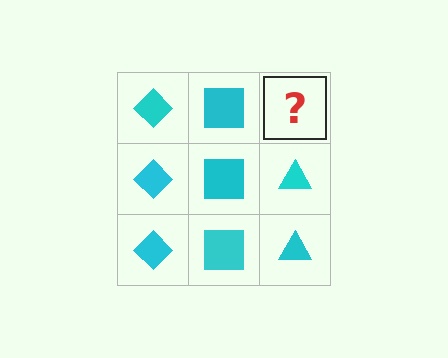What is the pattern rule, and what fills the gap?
The rule is that each column has a consistent shape. The gap should be filled with a cyan triangle.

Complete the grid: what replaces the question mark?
The question mark should be replaced with a cyan triangle.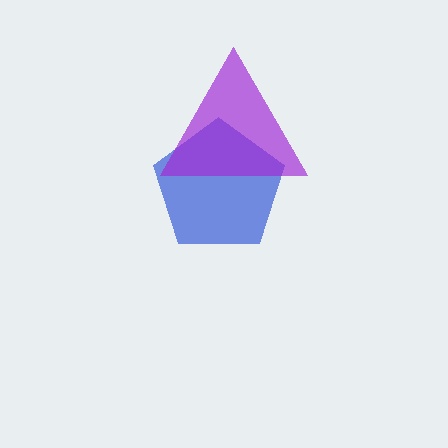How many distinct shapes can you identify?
There are 2 distinct shapes: a blue pentagon, a purple triangle.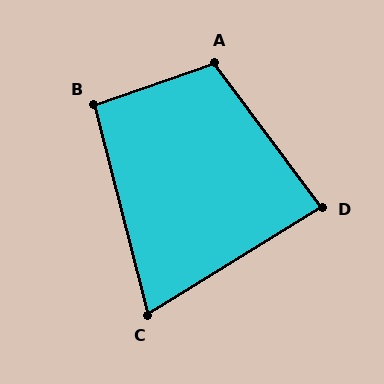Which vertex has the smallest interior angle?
C, at approximately 73 degrees.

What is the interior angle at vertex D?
Approximately 85 degrees (approximately right).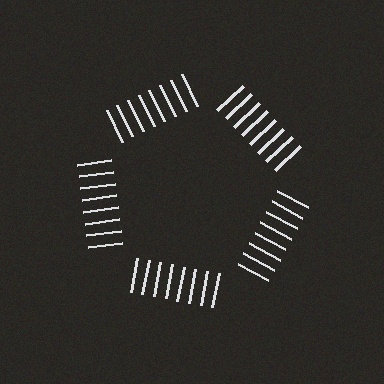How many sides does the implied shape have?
5 sides — the line-ends trace a pentagon.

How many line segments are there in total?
40 — 8 along each of the 5 edges.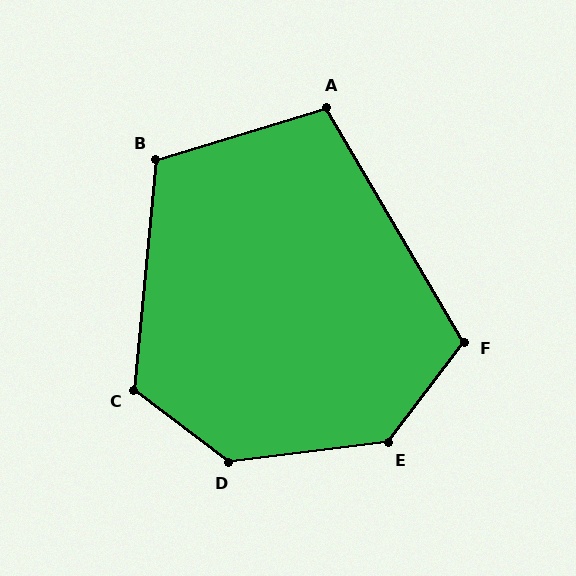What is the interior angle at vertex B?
Approximately 112 degrees (obtuse).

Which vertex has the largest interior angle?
D, at approximately 135 degrees.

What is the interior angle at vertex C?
Approximately 122 degrees (obtuse).